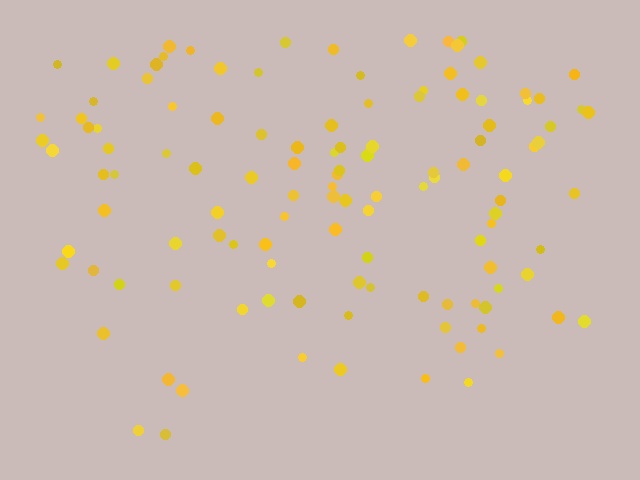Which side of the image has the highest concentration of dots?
The top.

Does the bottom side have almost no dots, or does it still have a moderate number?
Still a moderate number, just noticeably fewer than the top.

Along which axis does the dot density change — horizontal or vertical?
Vertical.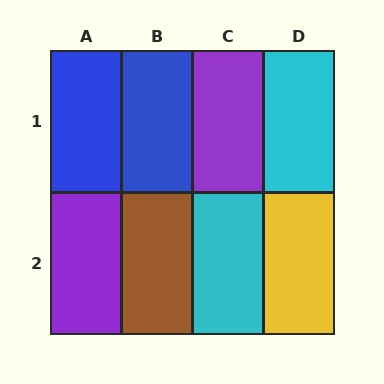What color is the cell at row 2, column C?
Cyan.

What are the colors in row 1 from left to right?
Blue, blue, purple, cyan.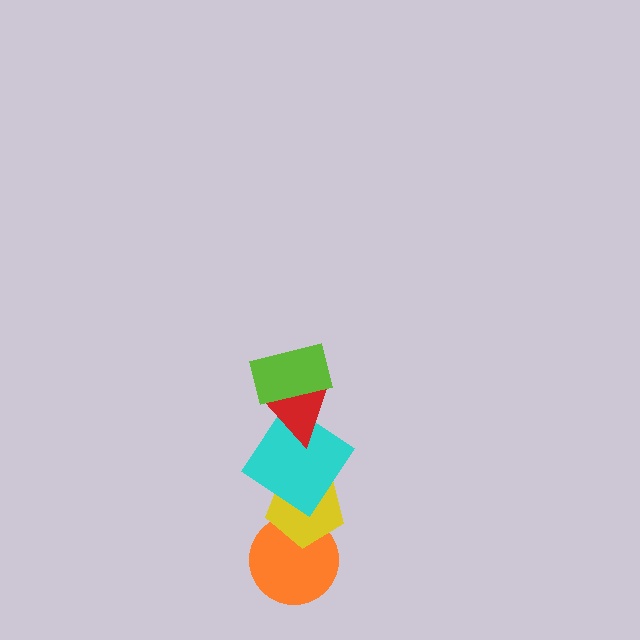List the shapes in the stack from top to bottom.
From top to bottom: the lime rectangle, the red triangle, the cyan diamond, the yellow pentagon, the orange circle.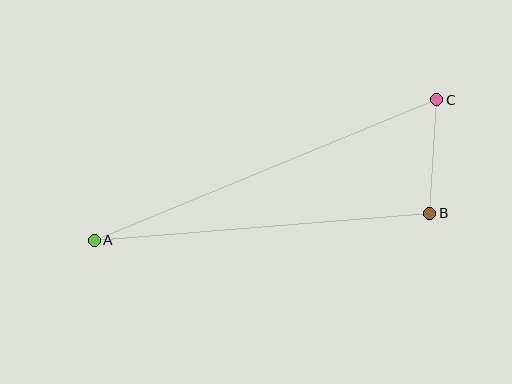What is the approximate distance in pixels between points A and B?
The distance between A and B is approximately 337 pixels.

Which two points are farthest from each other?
Points A and C are farthest from each other.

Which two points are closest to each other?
Points B and C are closest to each other.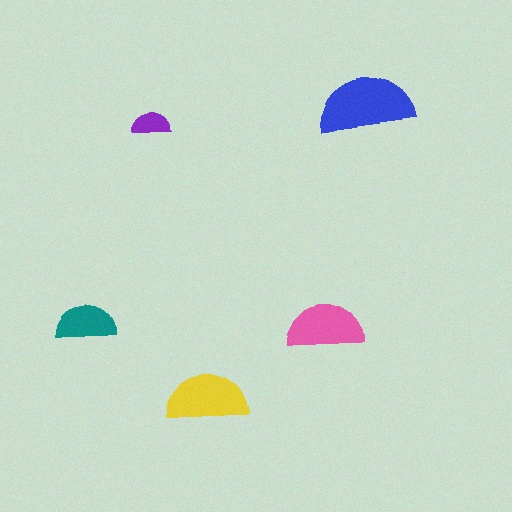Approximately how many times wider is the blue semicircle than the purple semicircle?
About 2.5 times wider.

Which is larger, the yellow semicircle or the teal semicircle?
The yellow one.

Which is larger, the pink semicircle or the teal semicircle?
The pink one.